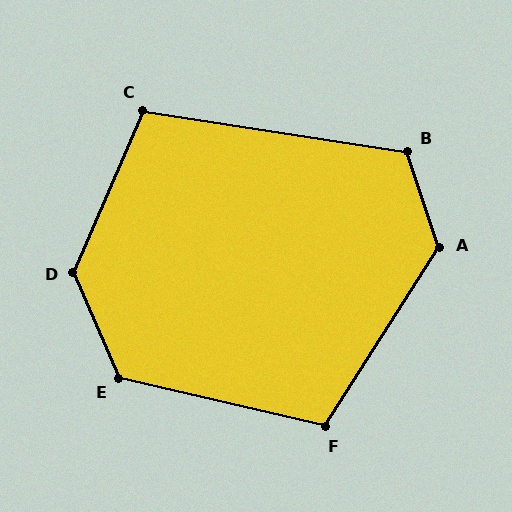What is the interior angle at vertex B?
Approximately 117 degrees (obtuse).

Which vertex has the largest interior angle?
D, at approximately 133 degrees.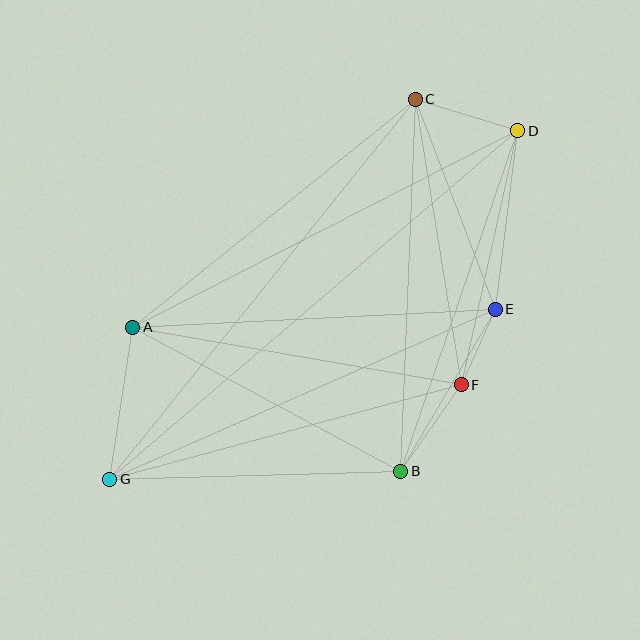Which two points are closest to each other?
Points E and F are closest to each other.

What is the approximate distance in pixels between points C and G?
The distance between C and G is approximately 488 pixels.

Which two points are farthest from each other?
Points D and G are farthest from each other.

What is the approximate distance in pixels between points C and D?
The distance between C and D is approximately 107 pixels.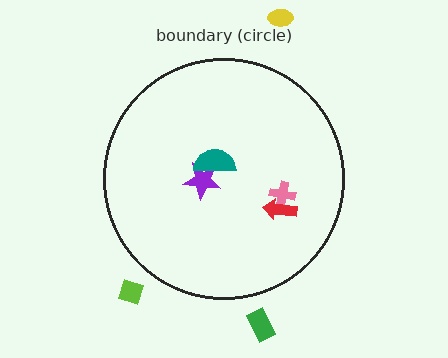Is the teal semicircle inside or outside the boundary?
Inside.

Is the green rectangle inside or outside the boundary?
Outside.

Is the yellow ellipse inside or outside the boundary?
Outside.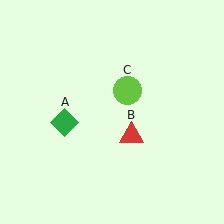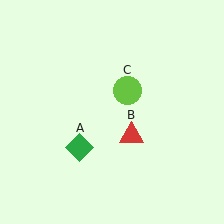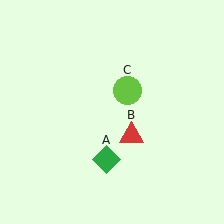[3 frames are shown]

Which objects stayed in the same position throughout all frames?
Red triangle (object B) and lime circle (object C) remained stationary.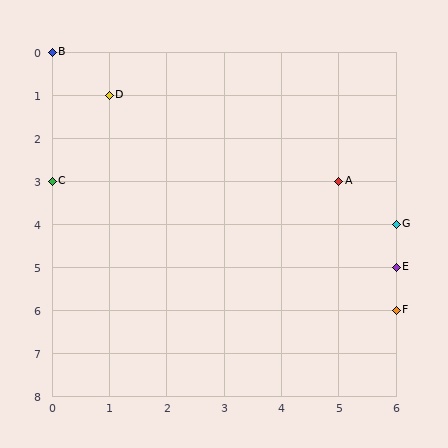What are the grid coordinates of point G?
Point G is at grid coordinates (6, 4).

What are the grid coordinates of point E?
Point E is at grid coordinates (6, 5).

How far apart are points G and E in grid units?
Points G and E are 1 row apart.